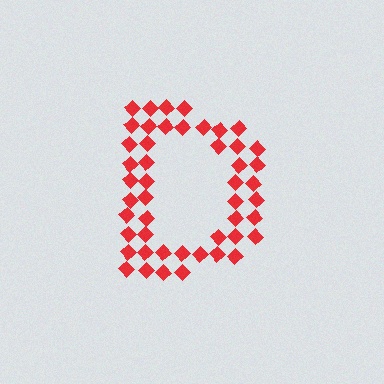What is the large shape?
The large shape is the letter D.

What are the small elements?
The small elements are diamonds.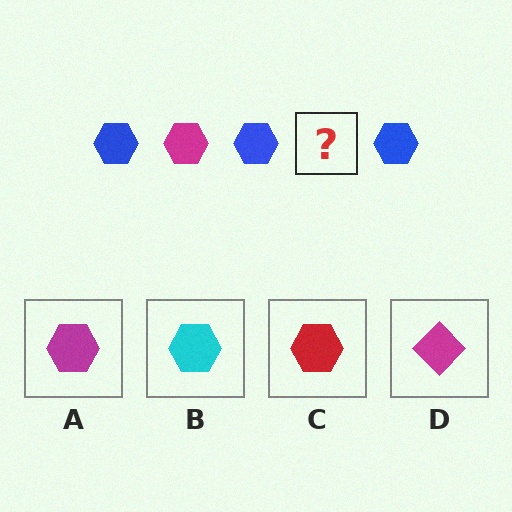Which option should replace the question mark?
Option A.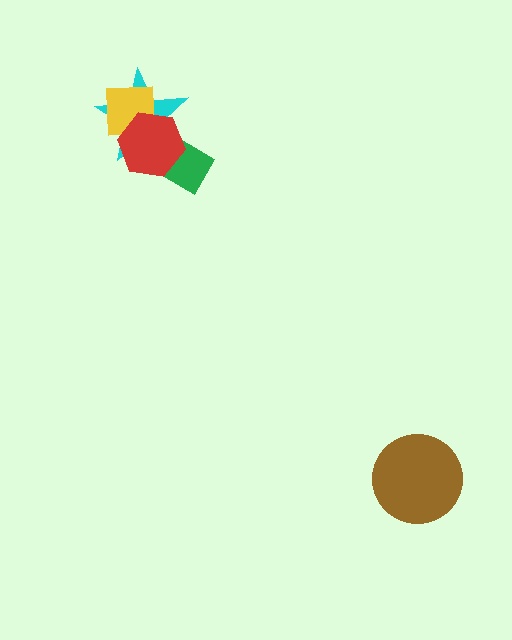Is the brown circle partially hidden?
No, no other shape covers it.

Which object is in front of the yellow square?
The red hexagon is in front of the yellow square.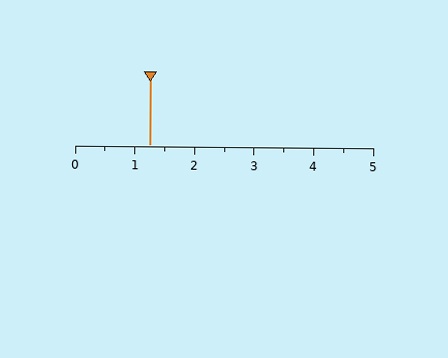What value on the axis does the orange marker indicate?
The marker indicates approximately 1.2.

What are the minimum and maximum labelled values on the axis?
The axis runs from 0 to 5.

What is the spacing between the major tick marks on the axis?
The major ticks are spaced 1 apart.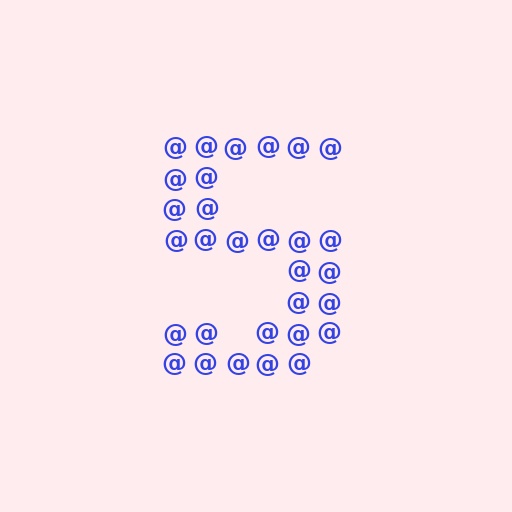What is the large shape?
The large shape is the digit 5.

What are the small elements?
The small elements are at signs.